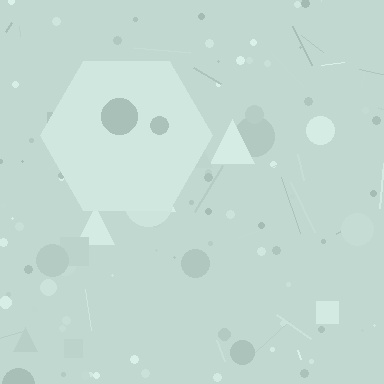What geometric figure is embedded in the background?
A hexagon is embedded in the background.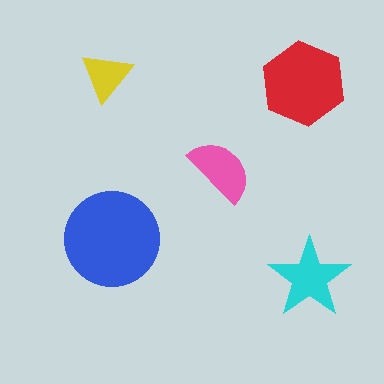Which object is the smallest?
The yellow triangle.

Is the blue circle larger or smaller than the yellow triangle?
Larger.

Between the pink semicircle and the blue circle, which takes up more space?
The blue circle.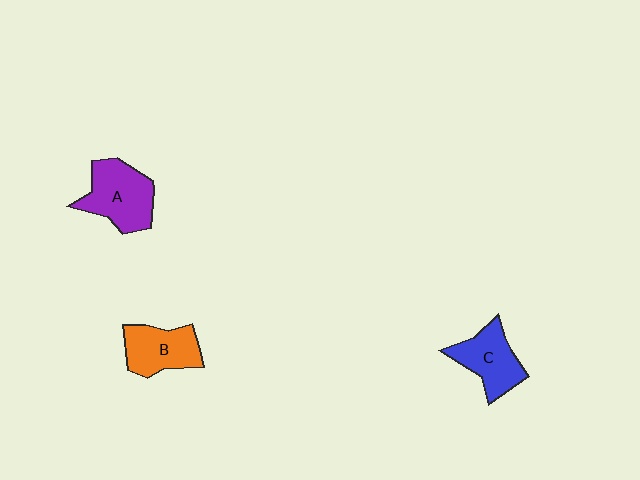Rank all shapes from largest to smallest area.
From largest to smallest: A (purple), B (orange), C (blue).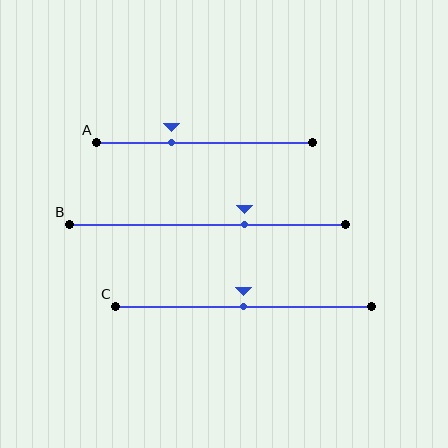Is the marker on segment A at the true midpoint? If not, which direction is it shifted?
No, the marker on segment A is shifted to the left by about 15% of the segment length.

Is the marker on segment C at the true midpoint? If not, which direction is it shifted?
Yes, the marker on segment C is at the true midpoint.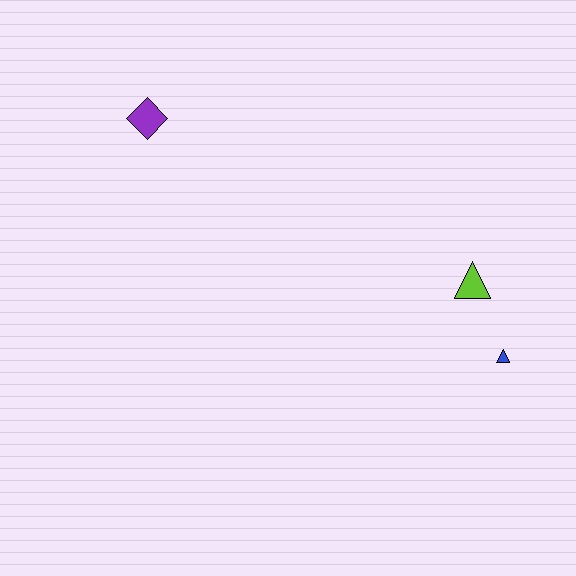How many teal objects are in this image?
There are no teal objects.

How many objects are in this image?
There are 3 objects.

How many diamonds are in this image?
There is 1 diamond.